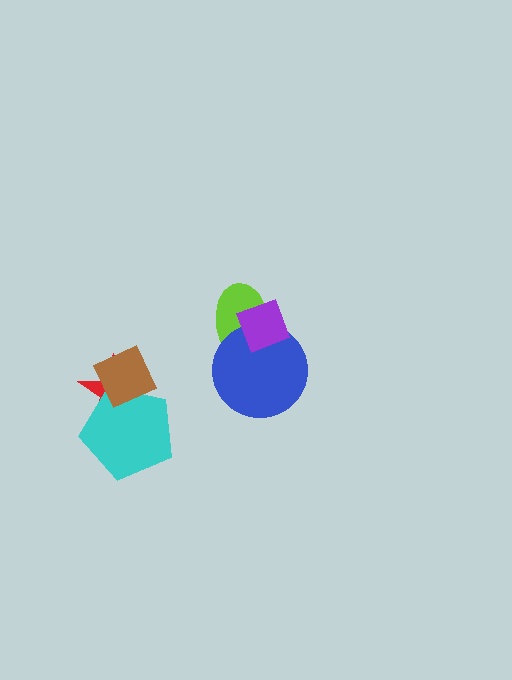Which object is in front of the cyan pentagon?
The brown diamond is in front of the cyan pentagon.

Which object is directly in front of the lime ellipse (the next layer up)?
The blue circle is directly in front of the lime ellipse.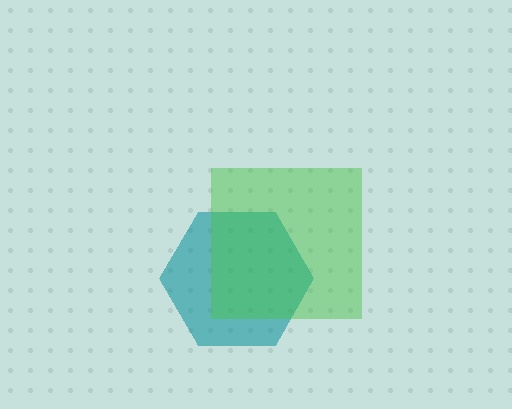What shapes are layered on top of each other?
The layered shapes are: a teal hexagon, a green square.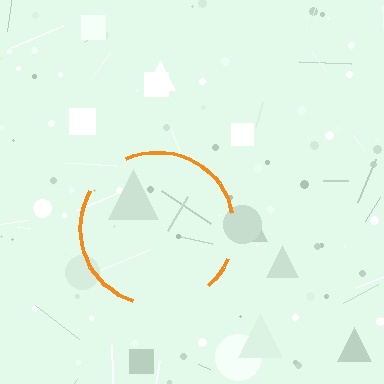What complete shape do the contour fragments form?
The contour fragments form a circle.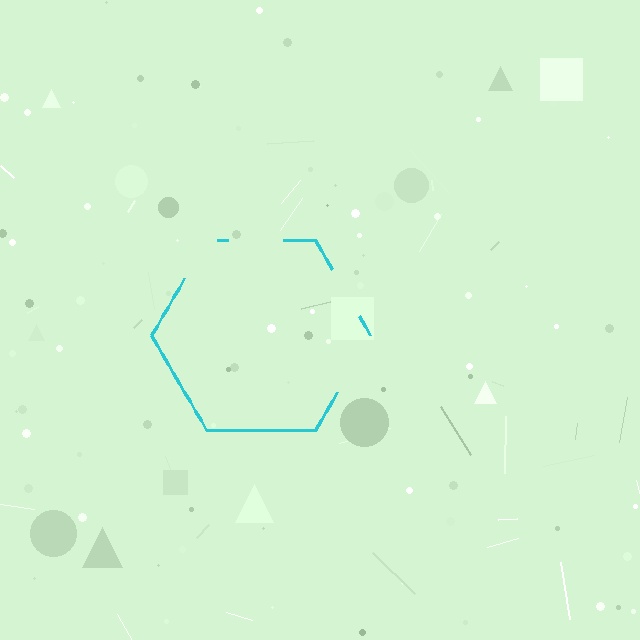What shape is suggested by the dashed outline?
The dashed outline suggests a hexagon.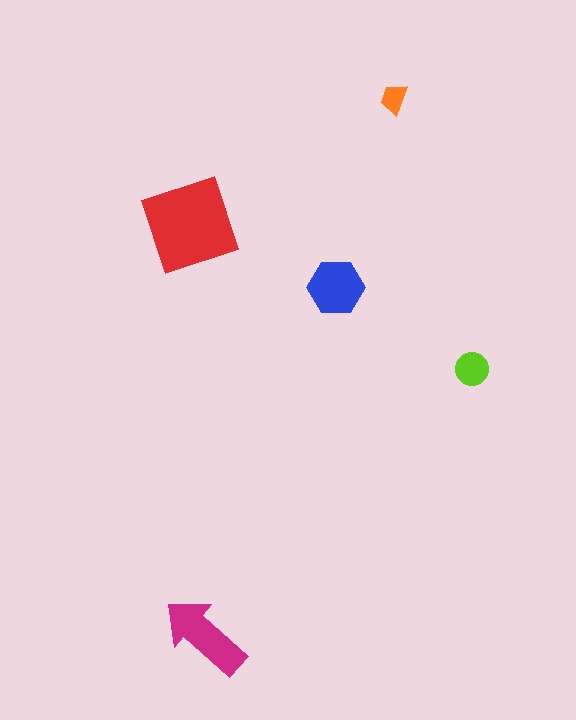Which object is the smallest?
The orange trapezoid.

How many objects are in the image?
There are 5 objects in the image.